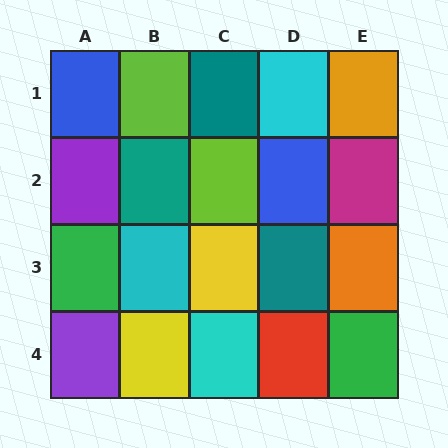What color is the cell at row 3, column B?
Cyan.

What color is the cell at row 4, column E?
Green.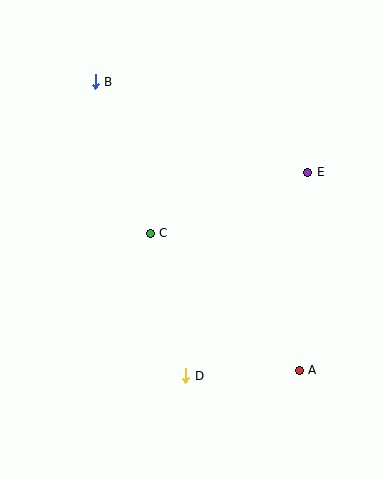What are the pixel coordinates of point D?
Point D is at (186, 376).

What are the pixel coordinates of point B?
Point B is at (95, 82).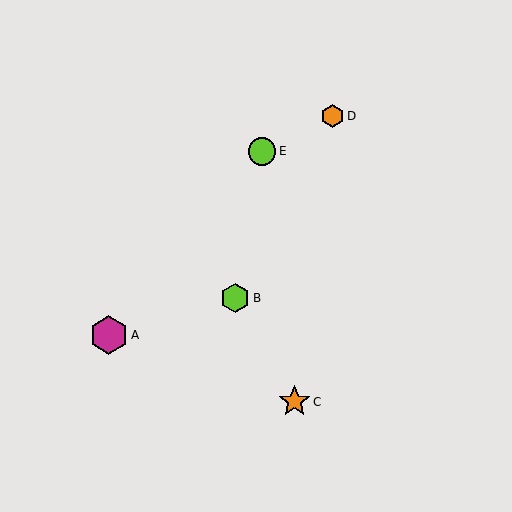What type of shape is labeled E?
Shape E is a lime circle.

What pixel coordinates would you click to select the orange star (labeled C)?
Click at (294, 402) to select the orange star C.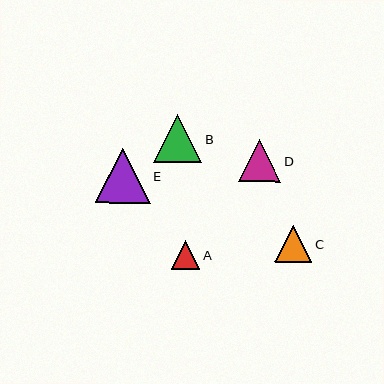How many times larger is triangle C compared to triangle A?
Triangle C is approximately 1.3 times the size of triangle A.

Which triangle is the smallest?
Triangle A is the smallest with a size of approximately 28 pixels.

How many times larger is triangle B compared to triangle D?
Triangle B is approximately 1.1 times the size of triangle D.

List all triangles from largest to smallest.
From largest to smallest: E, B, D, C, A.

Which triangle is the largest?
Triangle E is the largest with a size of approximately 55 pixels.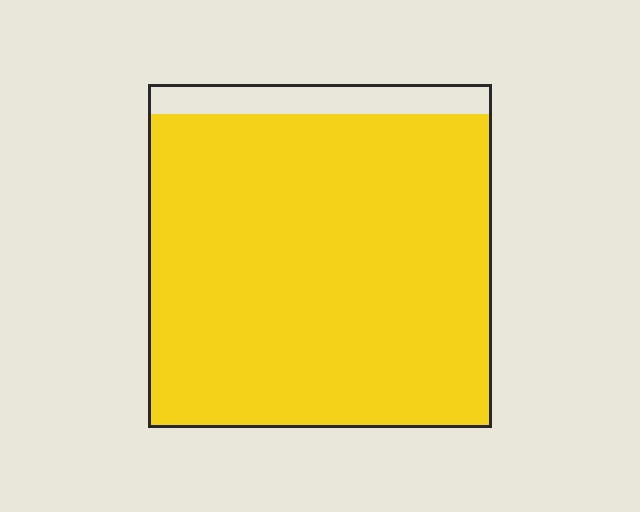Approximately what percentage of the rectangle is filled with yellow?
Approximately 90%.